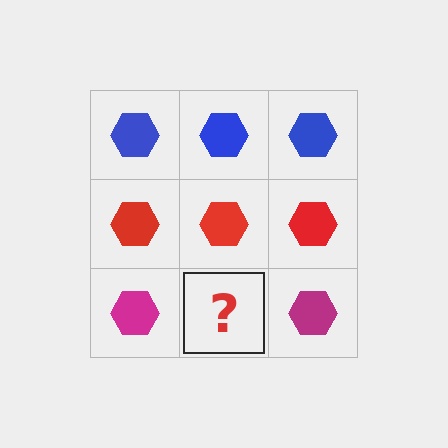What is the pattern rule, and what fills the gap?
The rule is that each row has a consistent color. The gap should be filled with a magenta hexagon.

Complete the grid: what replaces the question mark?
The question mark should be replaced with a magenta hexagon.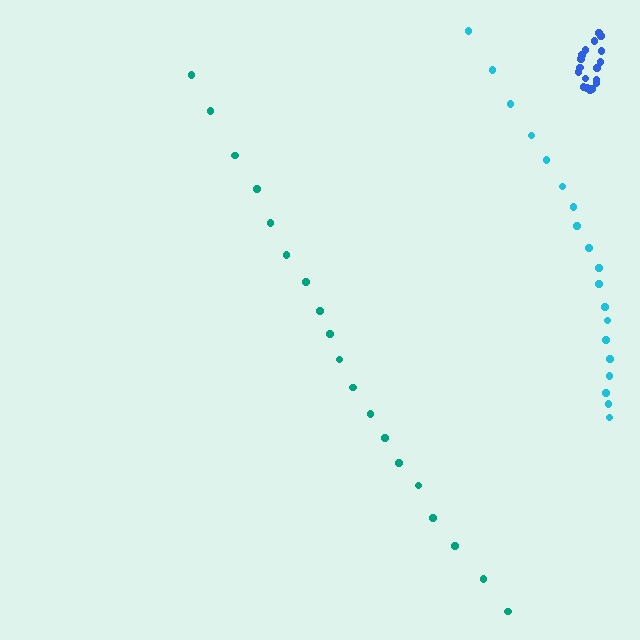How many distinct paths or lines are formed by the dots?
There are 3 distinct paths.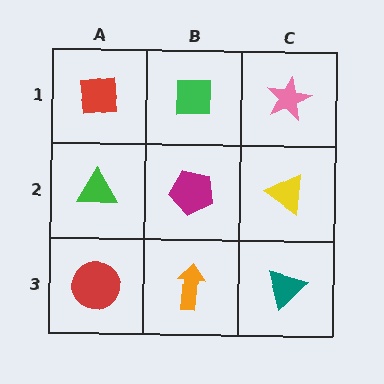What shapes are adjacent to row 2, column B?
A green square (row 1, column B), an orange arrow (row 3, column B), a green triangle (row 2, column A), a yellow triangle (row 2, column C).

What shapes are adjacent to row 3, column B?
A magenta pentagon (row 2, column B), a red circle (row 3, column A), a teal triangle (row 3, column C).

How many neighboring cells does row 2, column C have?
3.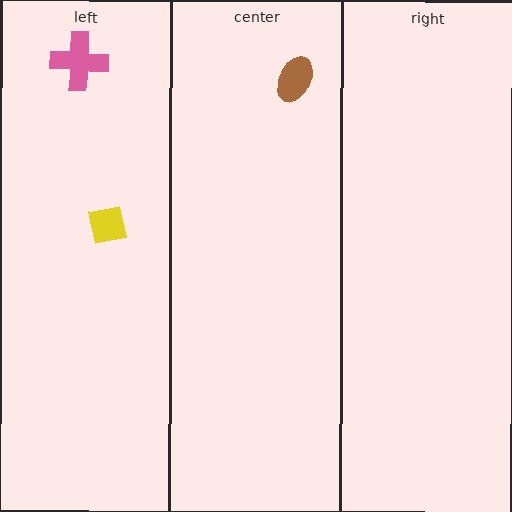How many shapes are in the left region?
2.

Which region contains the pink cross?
The left region.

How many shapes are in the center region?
1.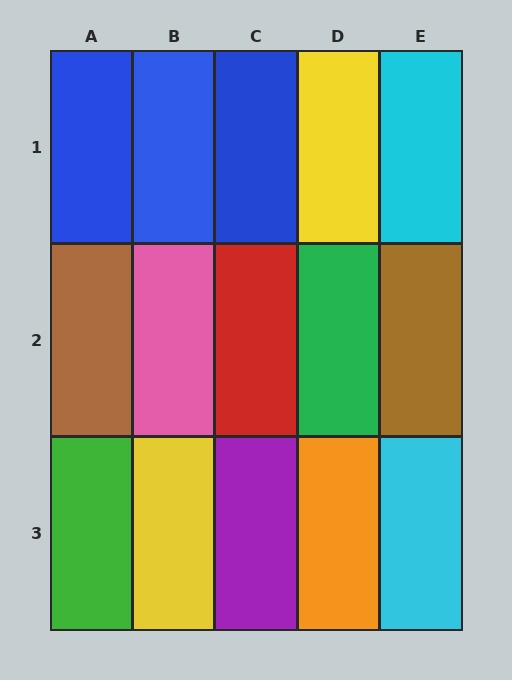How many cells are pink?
1 cell is pink.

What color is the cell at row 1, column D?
Yellow.